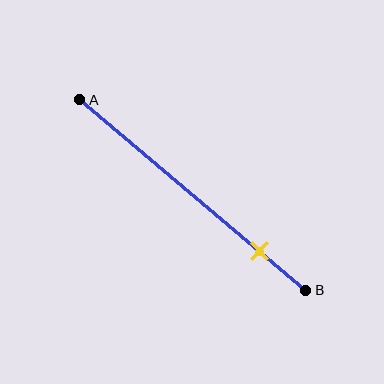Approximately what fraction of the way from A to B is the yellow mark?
The yellow mark is approximately 80% of the way from A to B.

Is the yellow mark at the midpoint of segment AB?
No, the mark is at about 80% from A, not at the 50% midpoint.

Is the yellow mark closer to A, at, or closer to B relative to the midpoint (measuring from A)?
The yellow mark is closer to point B than the midpoint of segment AB.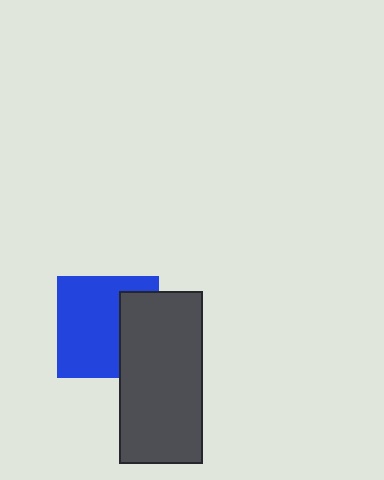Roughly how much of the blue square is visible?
Most of it is visible (roughly 67%).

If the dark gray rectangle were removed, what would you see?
You would see the complete blue square.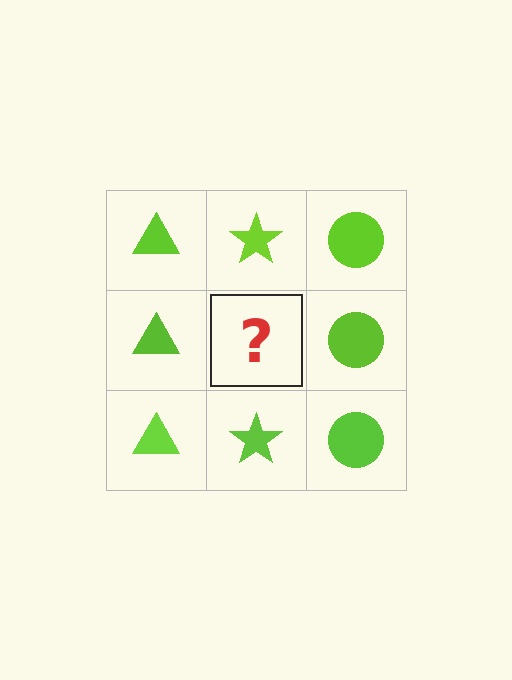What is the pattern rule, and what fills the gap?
The rule is that each column has a consistent shape. The gap should be filled with a lime star.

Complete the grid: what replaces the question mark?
The question mark should be replaced with a lime star.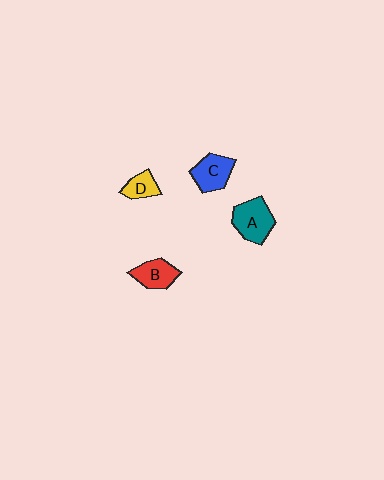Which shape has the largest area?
Shape A (teal).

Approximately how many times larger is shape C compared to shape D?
Approximately 1.7 times.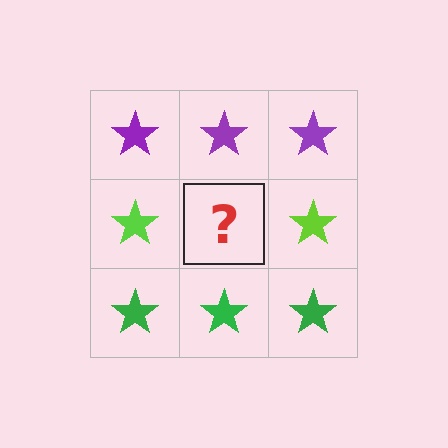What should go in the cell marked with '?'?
The missing cell should contain a lime star.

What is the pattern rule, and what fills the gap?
The rule is that each row has a consistent color. The gap should be filled with a lime star.